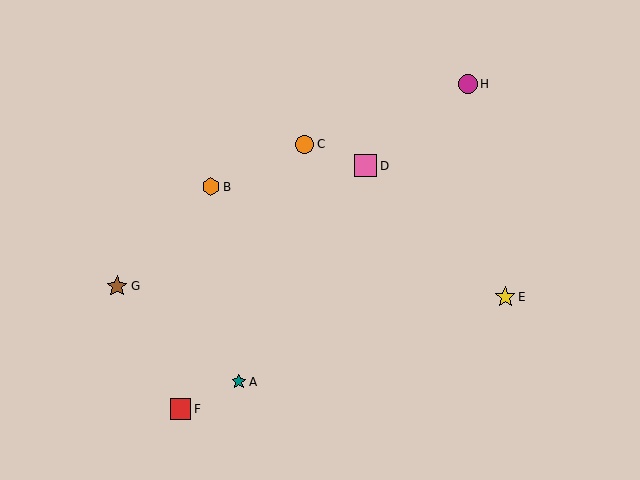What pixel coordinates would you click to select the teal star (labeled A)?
Click at (239, 382) to select the teal star A.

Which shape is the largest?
The pink square (labeled D) is the largest.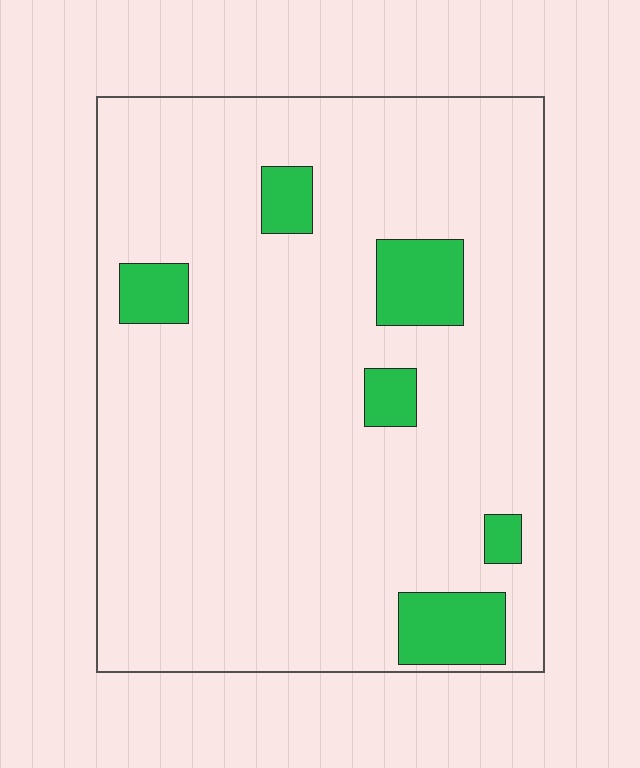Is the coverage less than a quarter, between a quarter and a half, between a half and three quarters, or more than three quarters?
Less than a quarter.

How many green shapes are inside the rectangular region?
6.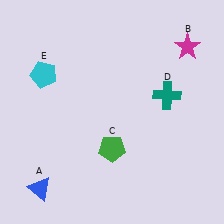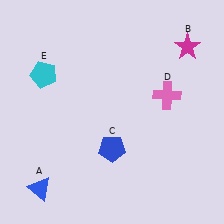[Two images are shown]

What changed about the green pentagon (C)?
In Image 1, C is green. In Image 2, it changed to blue.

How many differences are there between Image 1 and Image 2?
There are 2 differences between the two images.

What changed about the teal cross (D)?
In Image 1, D is teal. In Image 2, it changed to pink.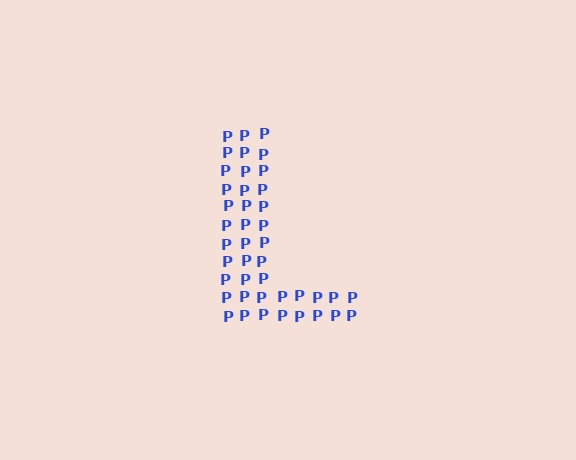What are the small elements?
The small elements are letter P's.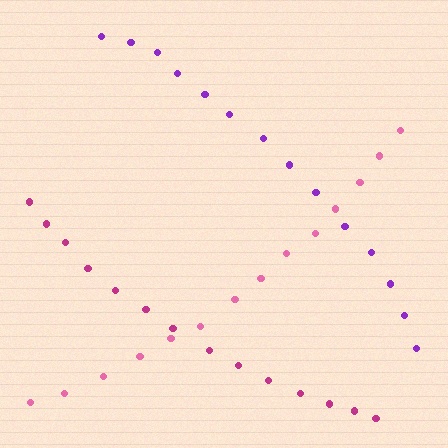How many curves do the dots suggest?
There are 3 distinct paths.